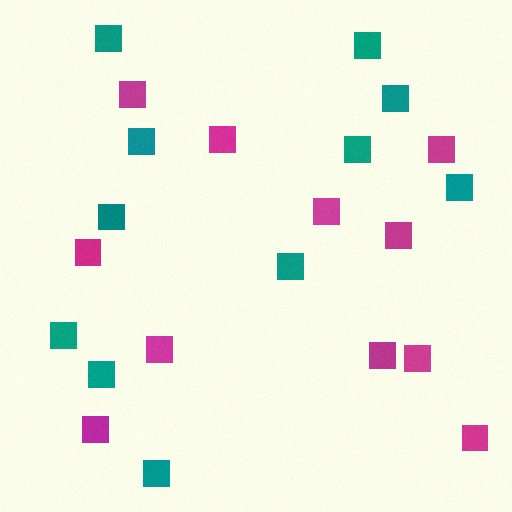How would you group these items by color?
There are 2 groups: one group of teal squares (11) and one group of magenta squares (11).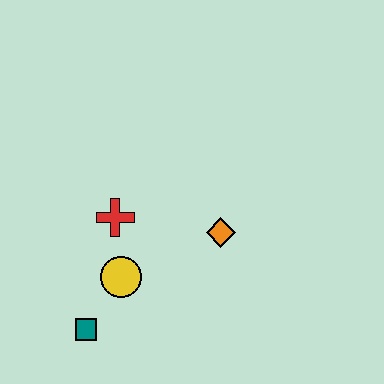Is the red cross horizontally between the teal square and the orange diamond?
Yes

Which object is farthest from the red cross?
The teal square is farthest from the red cross.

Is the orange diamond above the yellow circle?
Yes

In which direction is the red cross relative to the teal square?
The red cross is above the teal square.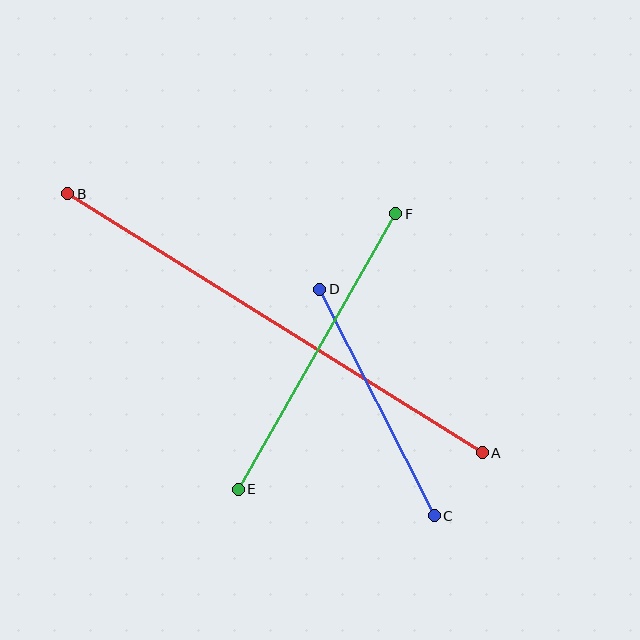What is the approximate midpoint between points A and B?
The midpoint is at approximately (275, 323) pixels.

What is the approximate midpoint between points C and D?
The midpoint is at approximately (377, 403) pixels.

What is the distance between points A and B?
The distance is approximately 489 pixels.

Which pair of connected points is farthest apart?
Points A and B are farthest apart.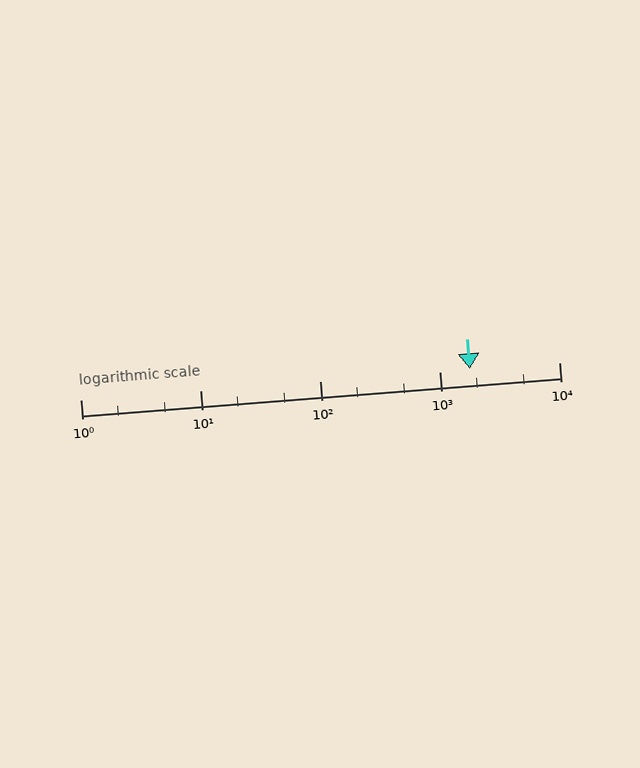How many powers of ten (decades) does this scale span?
The scale spans 4 decades, from 1 to 10000.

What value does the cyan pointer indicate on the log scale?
The pointer indicates approximately 1800.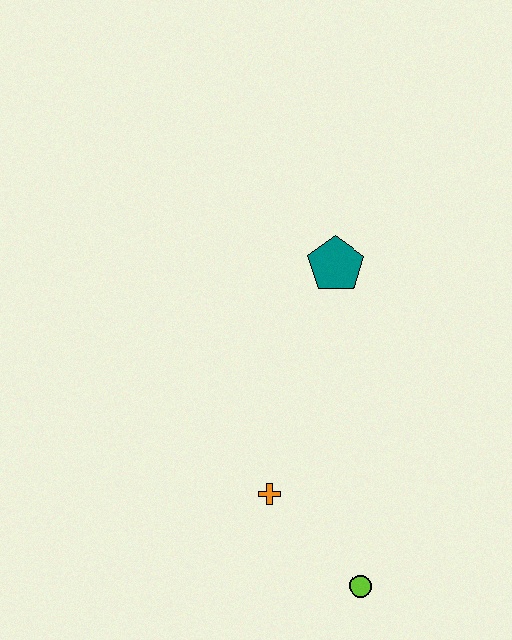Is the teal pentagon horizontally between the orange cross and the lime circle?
Yes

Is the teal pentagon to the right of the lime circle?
No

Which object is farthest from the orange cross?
The teal pentagon is farthest from the orange cross.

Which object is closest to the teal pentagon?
The orange cross is closest to the teal pentagon.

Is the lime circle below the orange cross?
Yes